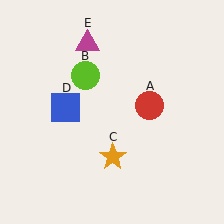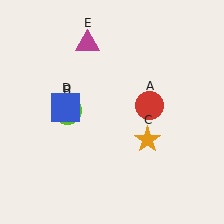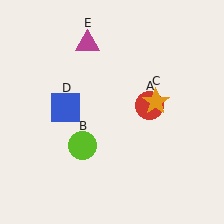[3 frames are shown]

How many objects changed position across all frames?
2 objects changed position: lime circle (object B), orange star (object C).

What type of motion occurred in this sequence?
The lime circle (object B), orange star (object C) rotated counterclockwise around the center of the scene.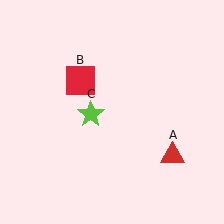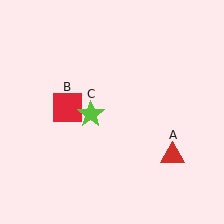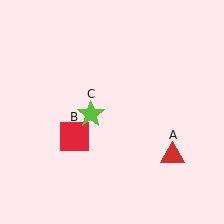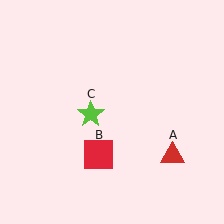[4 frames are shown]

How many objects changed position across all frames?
1 object changed position: red square (object B).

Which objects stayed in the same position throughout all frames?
Red triangle (object A) and lime star (object C) remained stationary.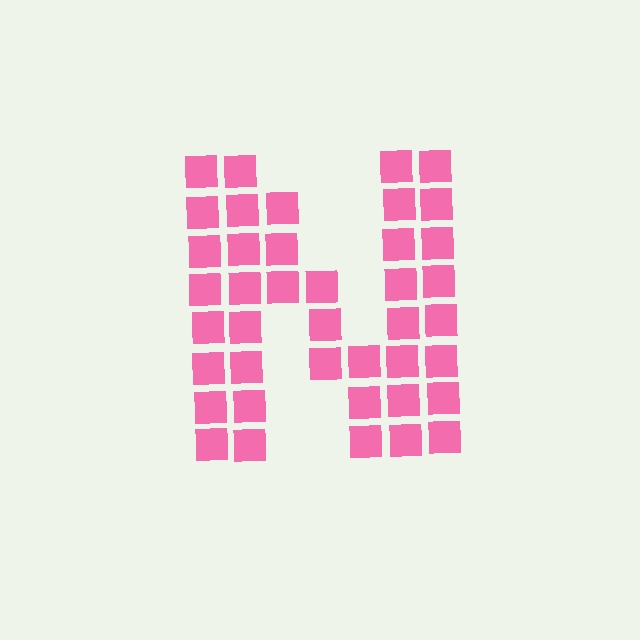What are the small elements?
The small elements are squares.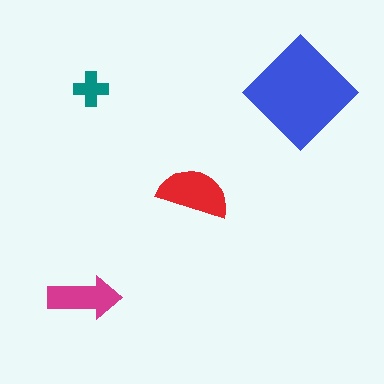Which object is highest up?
The teal cross is topmost.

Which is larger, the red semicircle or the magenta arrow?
The red semicircle.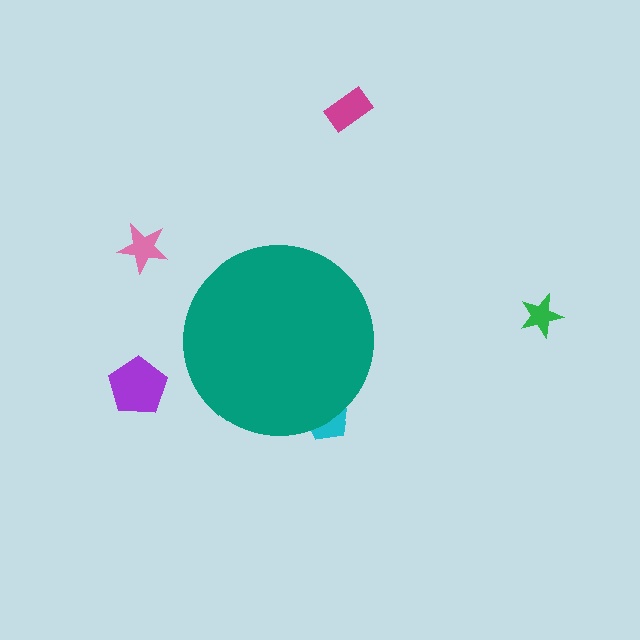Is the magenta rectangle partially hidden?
No, the magenta rectangle is fully visible.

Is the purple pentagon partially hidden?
No, the purple pentagon is fully visible.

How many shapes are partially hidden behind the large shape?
1 shape is partially hidden.